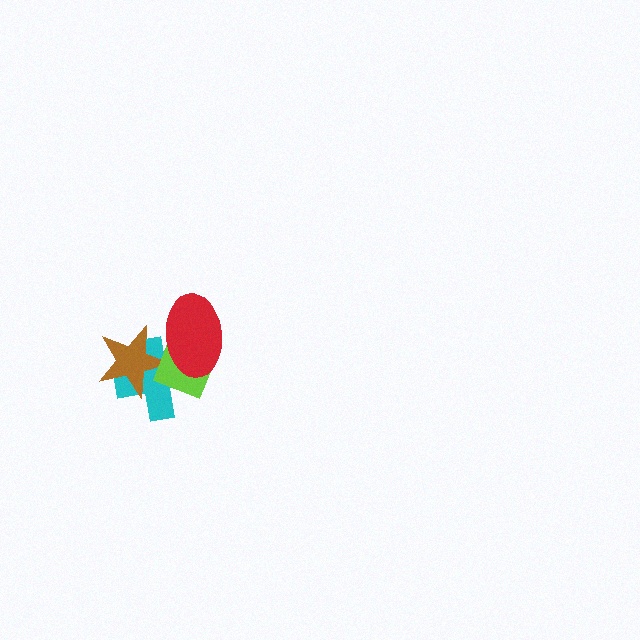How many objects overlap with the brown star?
3 objects overlap with the brown star.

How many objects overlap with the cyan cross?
3 objects overlap with the cyan cross.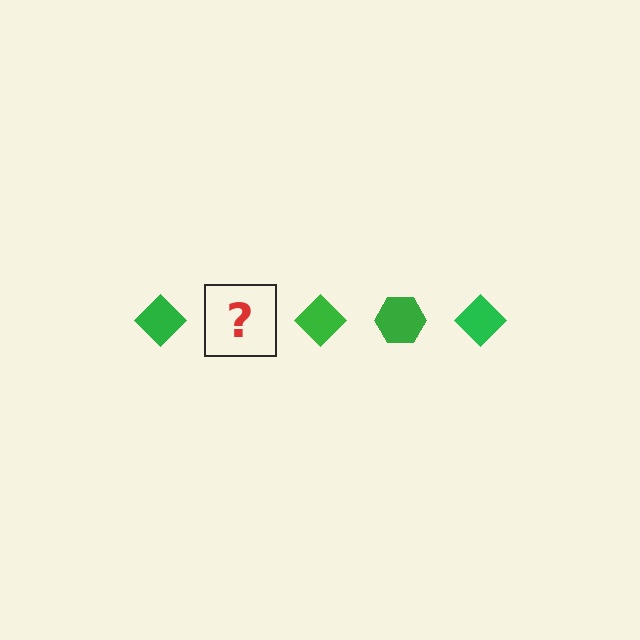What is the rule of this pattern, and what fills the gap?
The rule is that the pattern cycles through diamond, hexagon shapes in green. The gap should be filled with a green hexagon.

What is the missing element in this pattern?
The missing element is a green hexagon.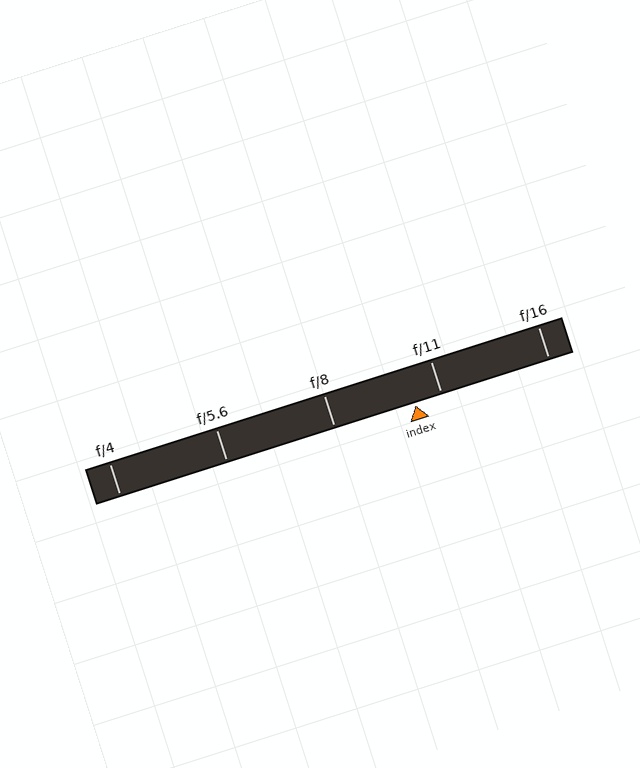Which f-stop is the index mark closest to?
The index mark is closest to f/11.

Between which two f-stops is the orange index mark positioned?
The index mark is between f/8 and f/11.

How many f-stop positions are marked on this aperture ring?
There are 5 f-stop positions marked.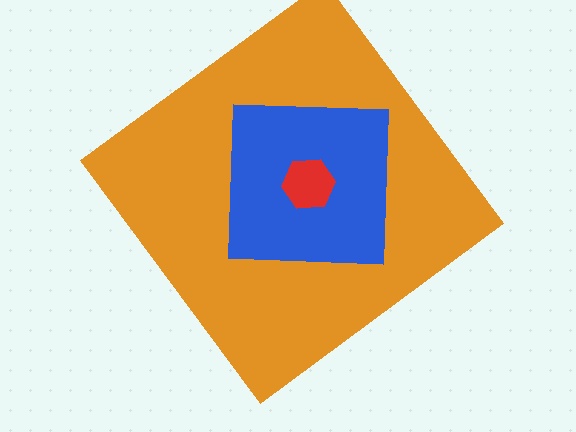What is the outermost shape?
The orange diamond.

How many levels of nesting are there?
3.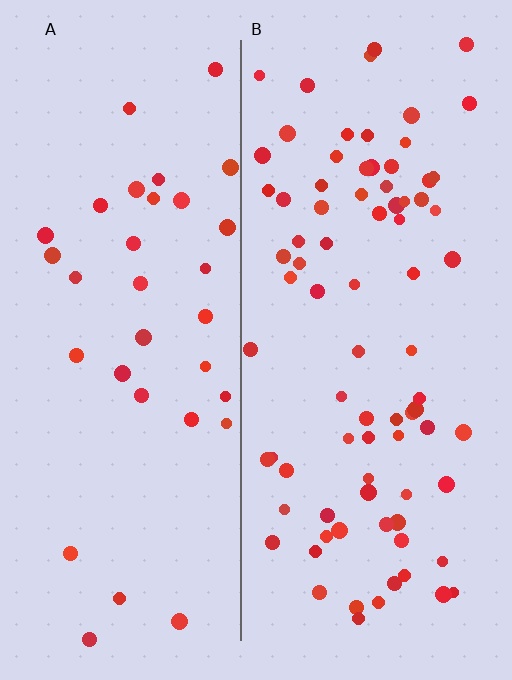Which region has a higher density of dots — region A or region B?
B (the right).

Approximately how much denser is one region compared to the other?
Approximately 2.4× — region B over region A.